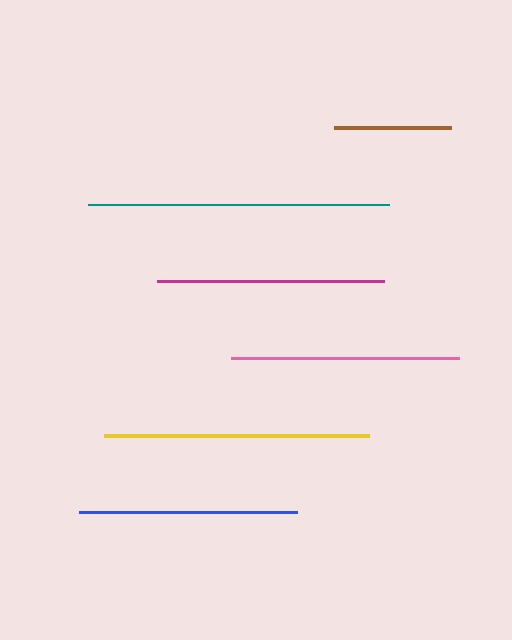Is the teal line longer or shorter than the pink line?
The teal line is longer than the pink line.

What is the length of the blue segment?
The blue segment is approximately 218 pixels long.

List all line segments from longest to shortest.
From longest to shortest: teal, yellow, pink, magenta, blue, brown.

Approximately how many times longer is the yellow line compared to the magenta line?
The yellow line is approximately 1.2 times the length of the magenta line.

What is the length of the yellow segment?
The yellow segment is approximately 266 pixels long.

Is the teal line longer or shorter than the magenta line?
The teal line is longer than the magenta line.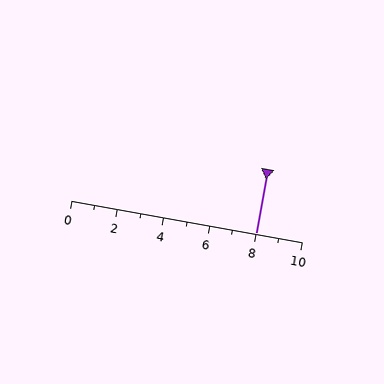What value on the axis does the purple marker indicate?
The marker indicates approximately 8.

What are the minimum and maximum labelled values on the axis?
The axis runs from 0 to 10.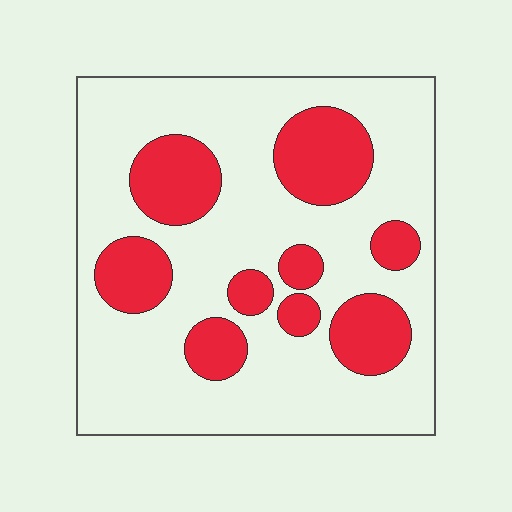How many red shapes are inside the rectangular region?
9.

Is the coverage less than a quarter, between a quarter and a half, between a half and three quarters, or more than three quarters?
Between a quarter and a half.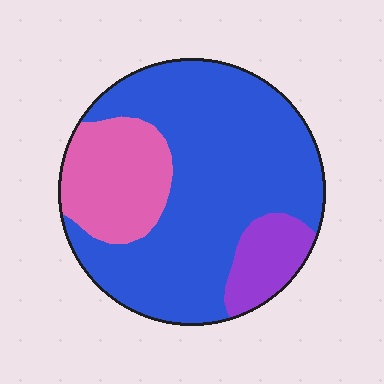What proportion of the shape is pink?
Pink takes up about one fifth (1/5) of the shape.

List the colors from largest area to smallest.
From largest to smallest: blue, pink, purple.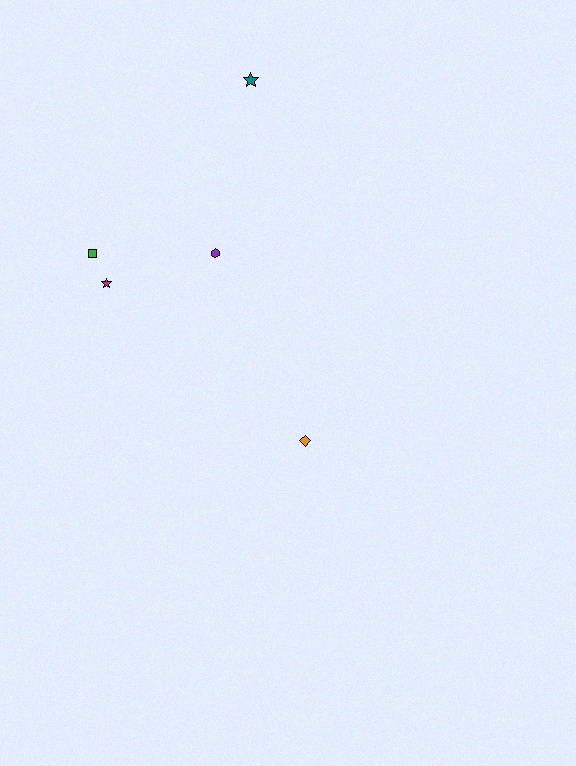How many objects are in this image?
There are 5 objects.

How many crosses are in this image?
There are no crosses.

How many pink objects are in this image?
There are no pink objects.